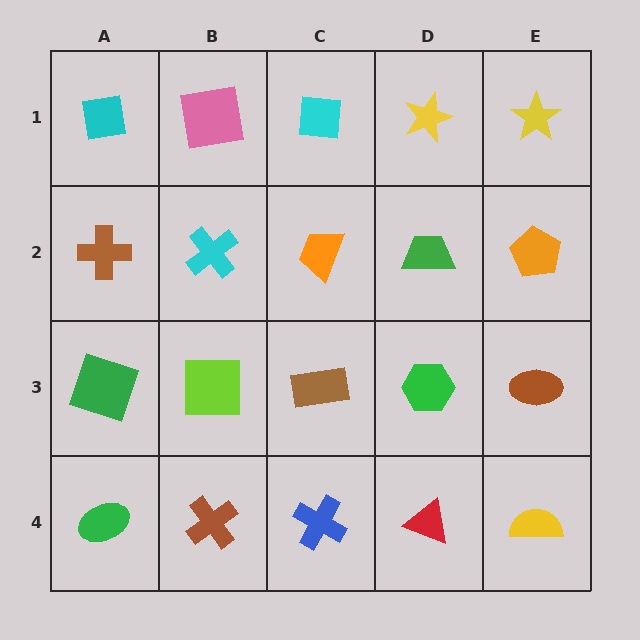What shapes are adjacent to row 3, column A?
A brown cross (row 2, column A), a green ellipse (row 4, column A), a lime square (row 3, column B).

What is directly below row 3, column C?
A blue cross.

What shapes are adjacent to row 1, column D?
A green trapezoid (row 2, column D), a cyan square (row 1, column C), a yellow star (row 1, column E).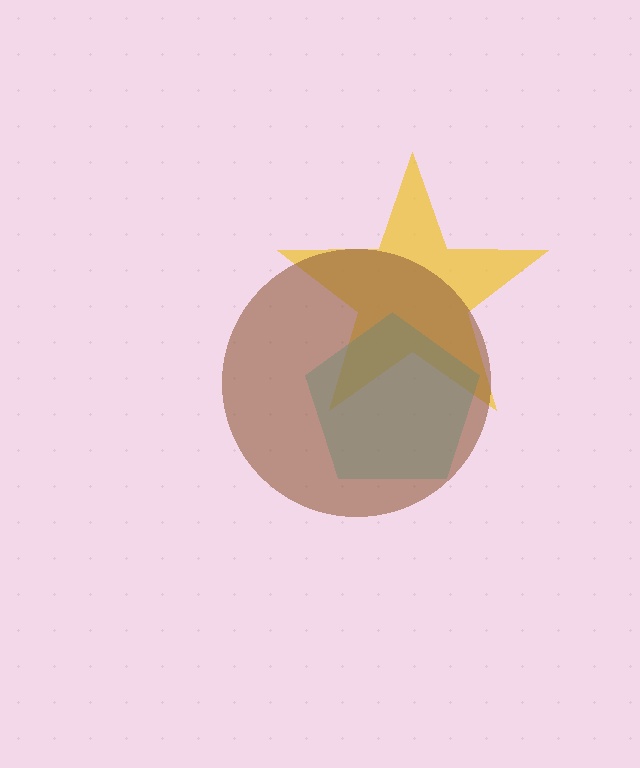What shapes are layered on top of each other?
The layered shapes are: a yellow star, a cyan pentagon, a brown circle.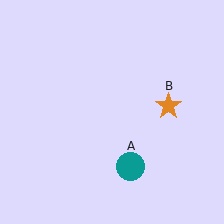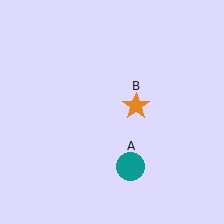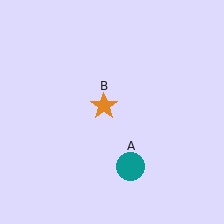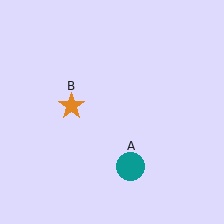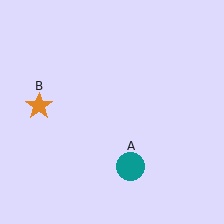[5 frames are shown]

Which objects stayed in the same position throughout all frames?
Teal circle (object A) remained stationary.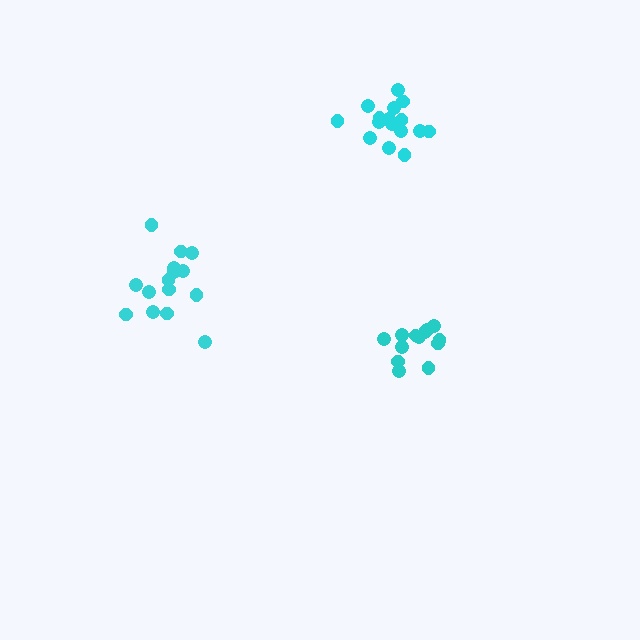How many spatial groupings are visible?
There are 3 spatial groupings.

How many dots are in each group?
Group 1: 16 dots, Group 2: 13 dots, Group 3: 16 dots (45 total).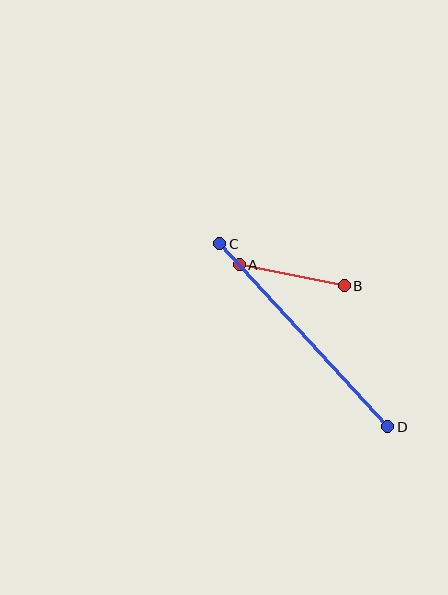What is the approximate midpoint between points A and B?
The midpoint is at approximately (292, 275) pixels.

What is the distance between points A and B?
The distance is approximately 107 pixels.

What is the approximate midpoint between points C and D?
The midpoint is at approximately (304, 335) pixels.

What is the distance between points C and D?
The distance is approximately 249 pixels.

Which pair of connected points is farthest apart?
Points C and D are farthest apart.